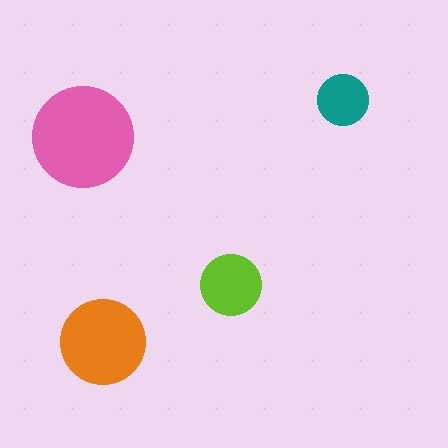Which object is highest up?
The teal circle is topmost.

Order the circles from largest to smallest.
the pink one, the orange one, the lime one, the teal one.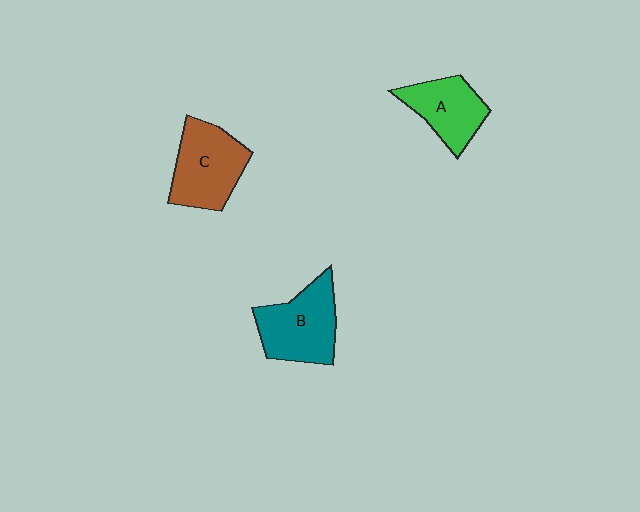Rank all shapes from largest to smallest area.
From largest to smallest: B (teal), C (brown), A (green).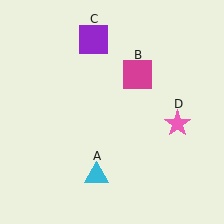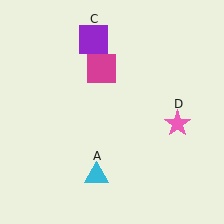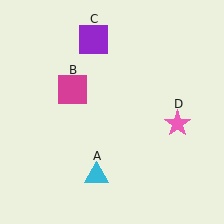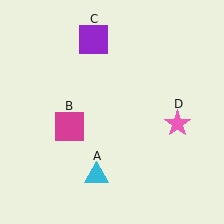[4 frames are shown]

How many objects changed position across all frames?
1 object changed position: magenta square (object B).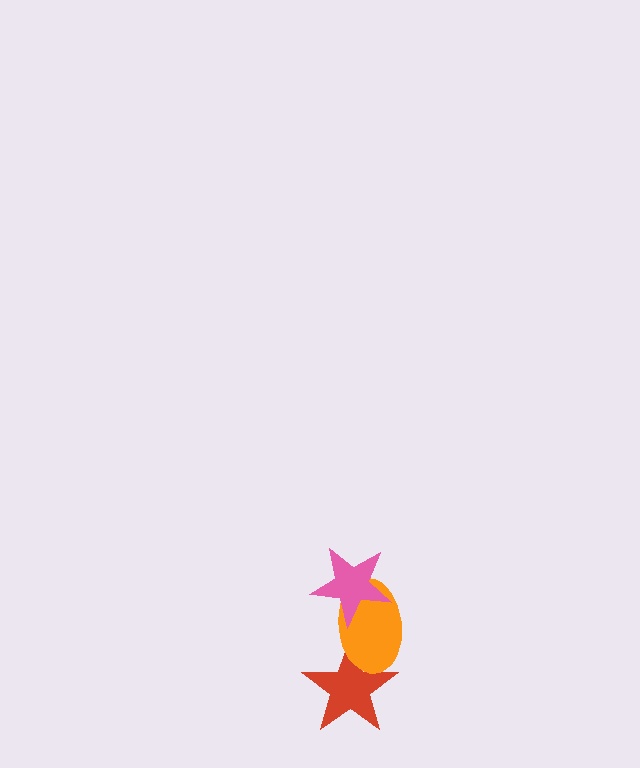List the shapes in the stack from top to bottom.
From top to bottom: the pink star, the orange ellipse, the red star.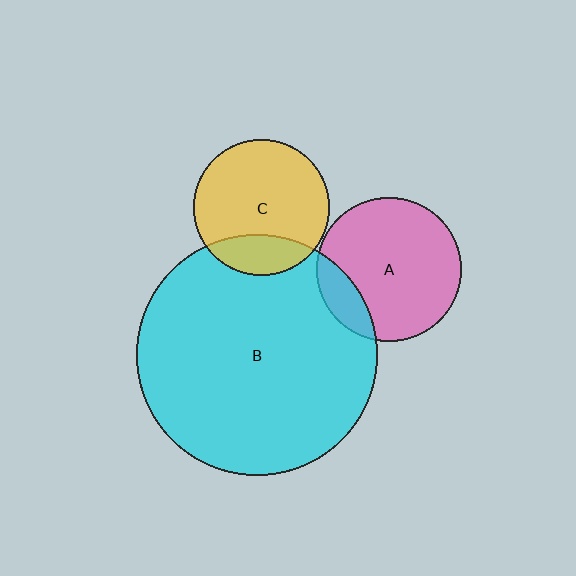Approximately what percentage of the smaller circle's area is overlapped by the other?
Approximately 20%.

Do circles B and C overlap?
Yes.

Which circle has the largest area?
Circle B (cyan).